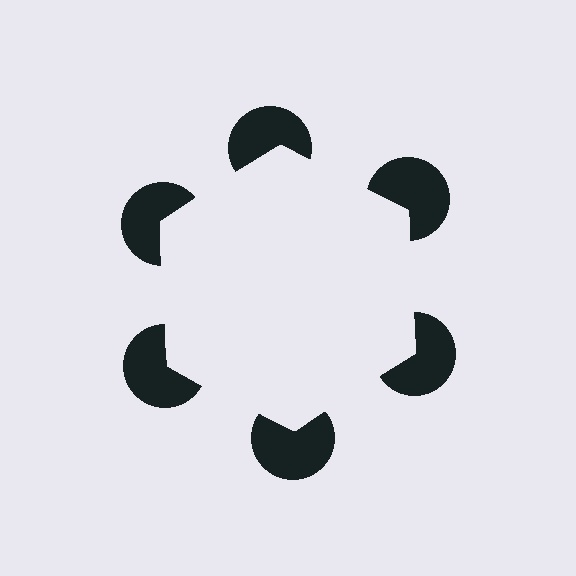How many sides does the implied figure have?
6 sides.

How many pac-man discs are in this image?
There are 6 — one at each vertex of the illusory hexagon.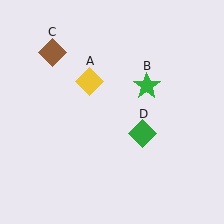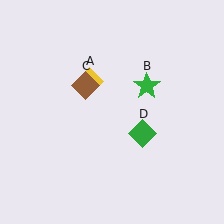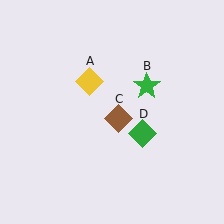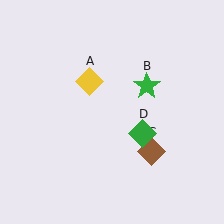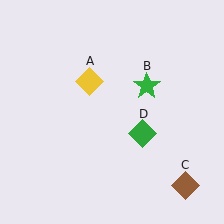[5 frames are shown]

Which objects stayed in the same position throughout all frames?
Yellow diamond (object A) and green star (object B) and green diamond (object D) remained stationary.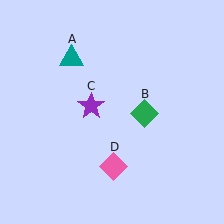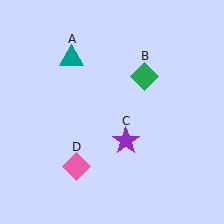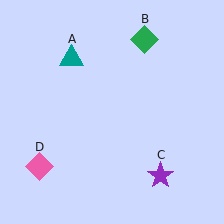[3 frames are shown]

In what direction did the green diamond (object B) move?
The green diamond (object B) moved up.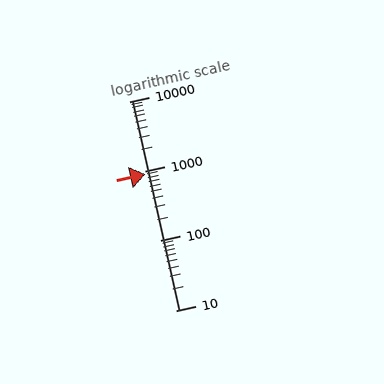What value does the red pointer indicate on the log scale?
The pointer indicates approximately 900.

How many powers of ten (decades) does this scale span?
The scale spans 3 decades, from 10 to 10000.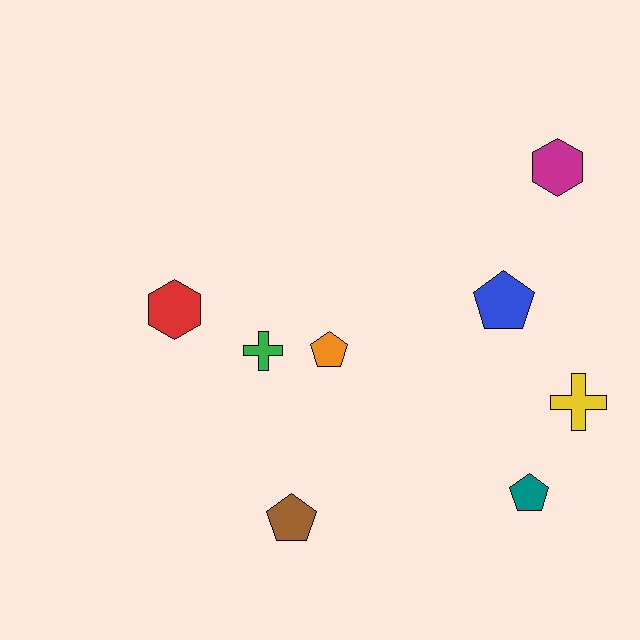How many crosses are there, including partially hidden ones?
There are 2 crosses.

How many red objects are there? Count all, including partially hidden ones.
There is 1 red object.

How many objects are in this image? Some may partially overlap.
There are 8 objects.